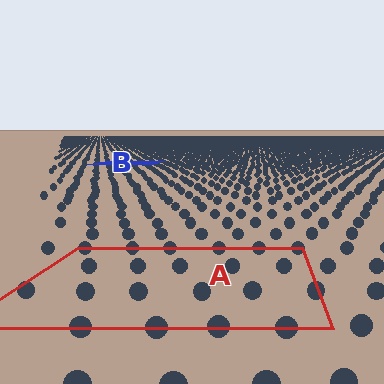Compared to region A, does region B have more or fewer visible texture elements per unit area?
Region B has more texture elements per unit area — they are packed more densely because it is farther away.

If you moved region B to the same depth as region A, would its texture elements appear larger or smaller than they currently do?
They would appear larger. At a closer depth, the same texture elements are projected at a bigger on-screen size.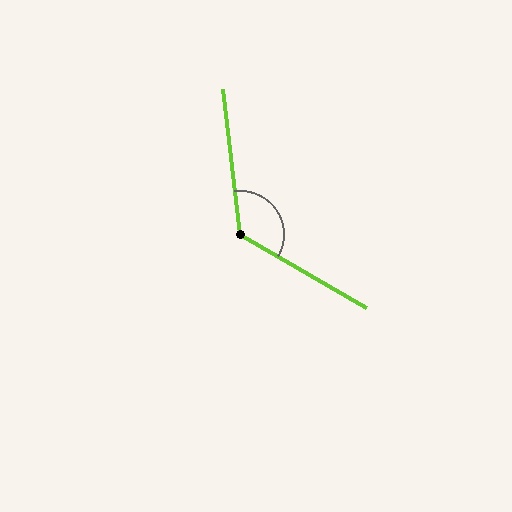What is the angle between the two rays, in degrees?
Approximately 126 degrees.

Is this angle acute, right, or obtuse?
It is obtuse.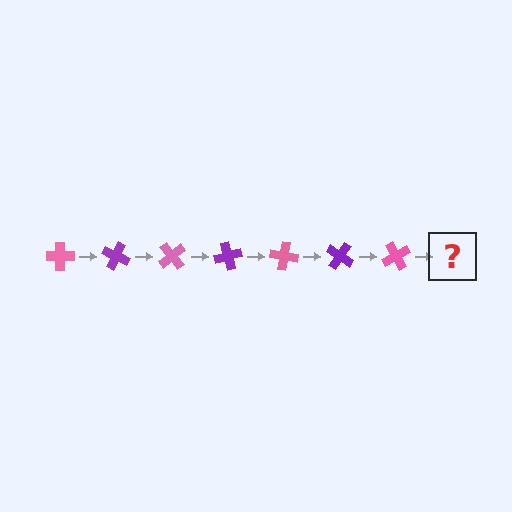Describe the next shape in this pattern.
It should be a purple cross, rotated 175 degrees from the start.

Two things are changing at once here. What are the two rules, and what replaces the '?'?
The two rules are that it rotates 25 degrees each step and the color cycles through pink and purple. The '?' should be a purple cross, rotated 175 degrees from the start.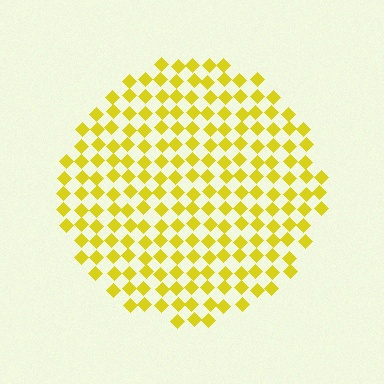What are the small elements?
The small elements are diamonds.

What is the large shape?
The large shape is a circle.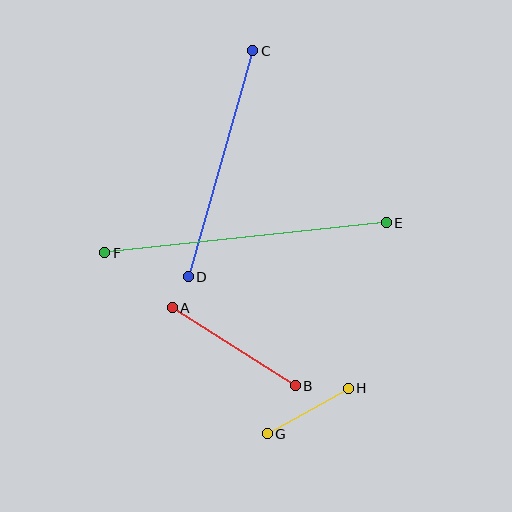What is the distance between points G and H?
The distance is approximately 93 pixels.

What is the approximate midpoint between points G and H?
The midpoint is at approximately (308, 411) pixels.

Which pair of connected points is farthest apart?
Points E and F are farthest apart.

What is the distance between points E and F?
The distance is approximately 283 pixels.